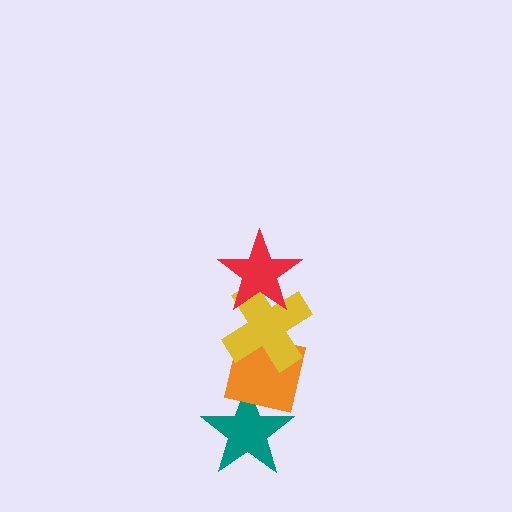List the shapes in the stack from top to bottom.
From top to bottom: the red star, the yellow cross, the orange square, the teal star.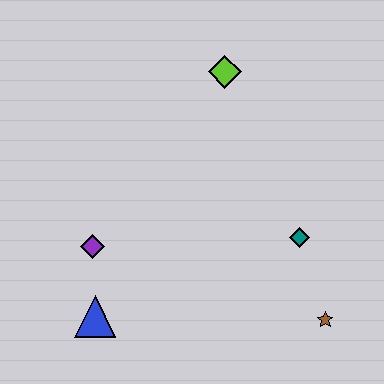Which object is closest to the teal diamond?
The brown star is closest to the teal diamond.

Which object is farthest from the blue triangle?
The lime diamond is farthest from the blue triangle.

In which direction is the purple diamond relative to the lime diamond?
The purple diamond is below the lime diamond.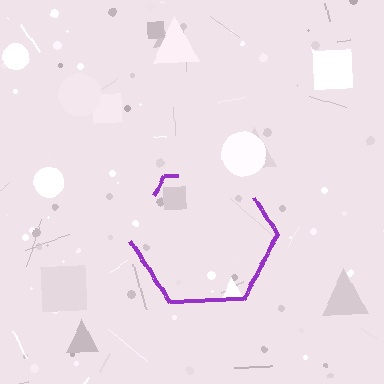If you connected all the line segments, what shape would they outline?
They would outline a hexagon.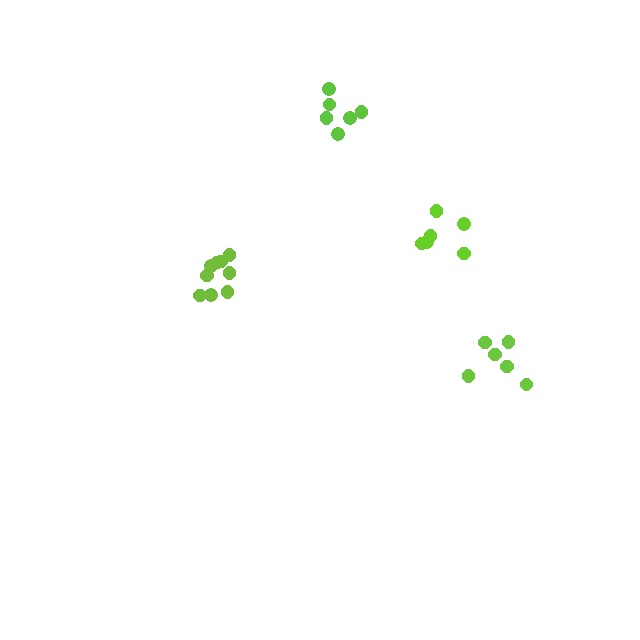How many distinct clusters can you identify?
There are 4 distinct clusters.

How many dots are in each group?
Group 1: 6 dots, Group 2: 9 dots, Group 3: 6 dots, Group 4: 6 dots (27 total).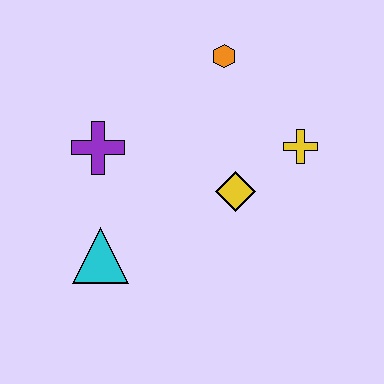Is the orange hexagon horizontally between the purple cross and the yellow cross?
Yes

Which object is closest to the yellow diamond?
The yellow cross is closest to the yellow diamond.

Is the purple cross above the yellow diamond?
Yes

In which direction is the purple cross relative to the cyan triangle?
The purple cross is above the cyan triangle.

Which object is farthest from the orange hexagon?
The cyan triangle is farthest from the orange hexagon.